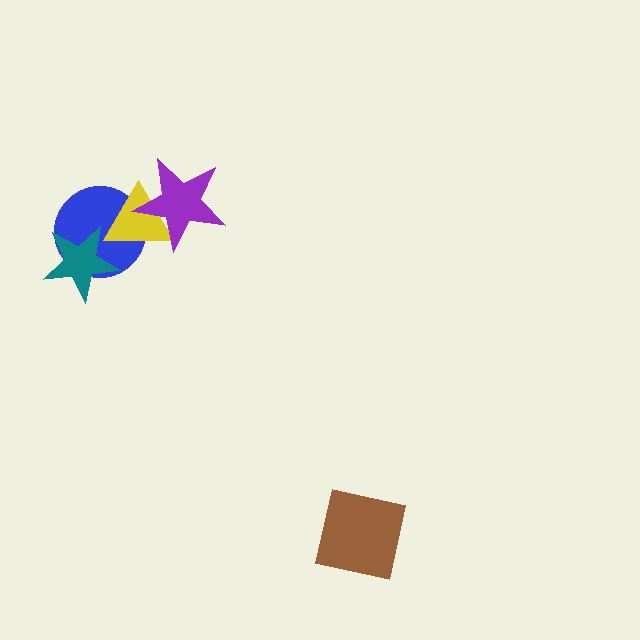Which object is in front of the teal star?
The yellow triangle is in front of the teal star.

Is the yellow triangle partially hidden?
Yes, it is partially covered by another shape.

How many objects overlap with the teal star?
2 objects overlap with the teal star.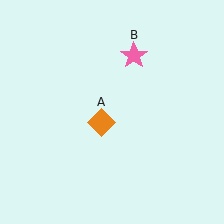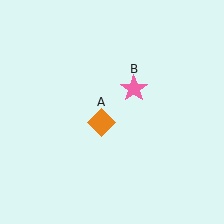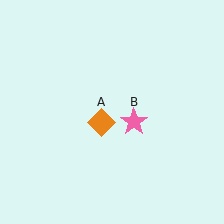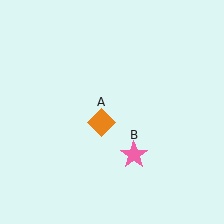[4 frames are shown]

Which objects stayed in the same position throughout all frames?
Orange diamond (object A) remained stationary.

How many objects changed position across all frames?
1 object changed position: pink star (object B).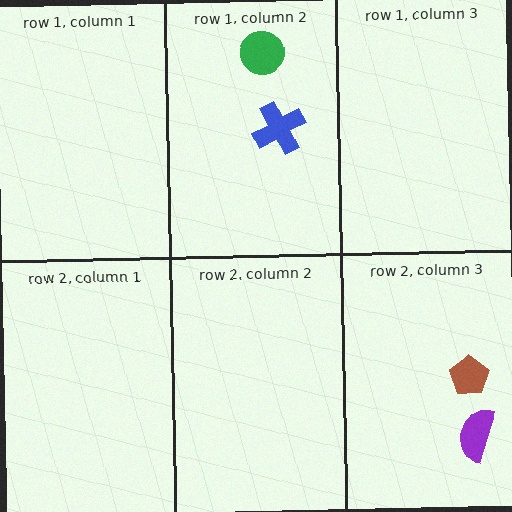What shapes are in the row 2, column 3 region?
The purple semicircle, the brown pentagon.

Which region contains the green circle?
The row 1, column 2 region.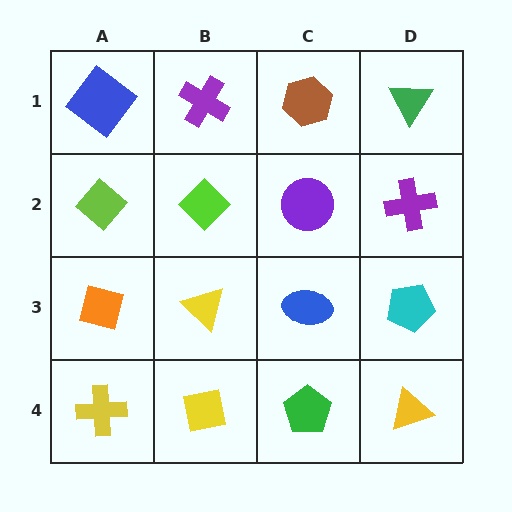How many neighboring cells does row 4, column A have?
2.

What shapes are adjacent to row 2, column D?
A green triangle (row 1, column D), a cyan pentagon (row 3, column D), a purple circle (row 2, column C).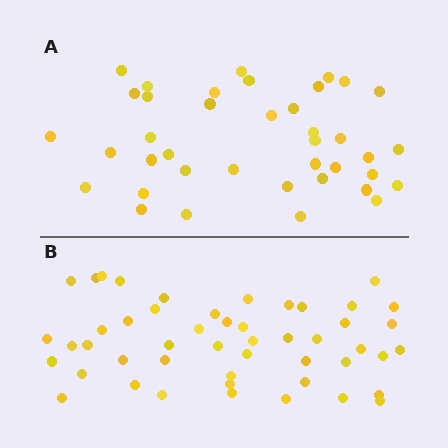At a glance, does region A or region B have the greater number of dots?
Region B (the bottom region) has more dots.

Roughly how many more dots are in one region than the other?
Region B has roughly 10 or so more dots than region A.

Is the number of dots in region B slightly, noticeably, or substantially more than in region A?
Region B has noticeably more, but not dramatically so. The ratio is roughly 1.3 to 1.